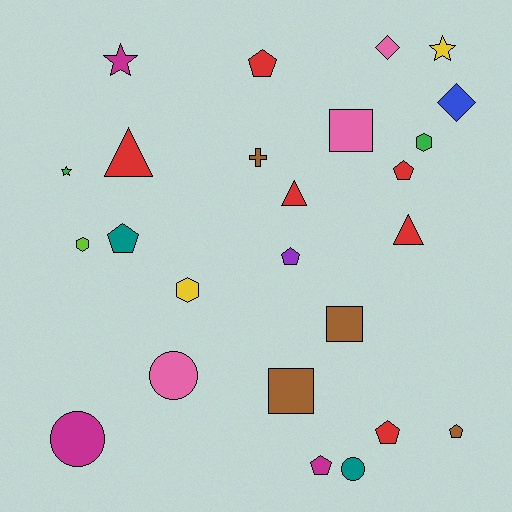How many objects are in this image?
There are 25 objects.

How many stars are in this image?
There are 3 stars.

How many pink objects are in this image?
There are 3 pink objects.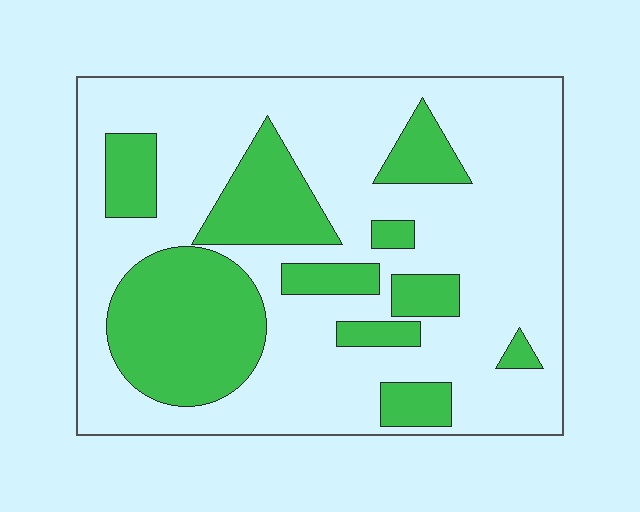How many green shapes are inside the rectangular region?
10.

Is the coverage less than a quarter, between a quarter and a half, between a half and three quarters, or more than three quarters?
Between a quarter and a half.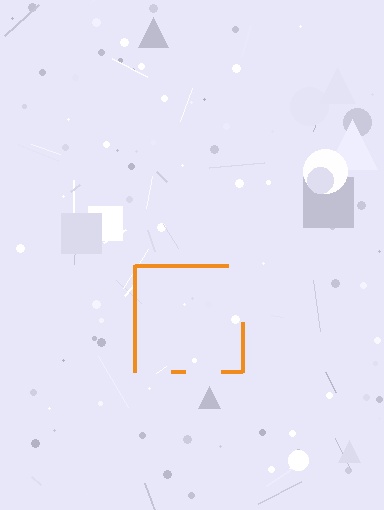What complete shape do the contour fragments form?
The contour fragments form a square.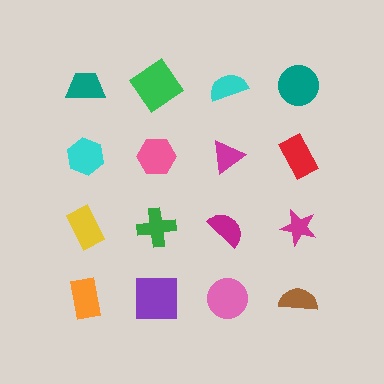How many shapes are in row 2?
4 shapes.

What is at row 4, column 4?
A brown semicircle.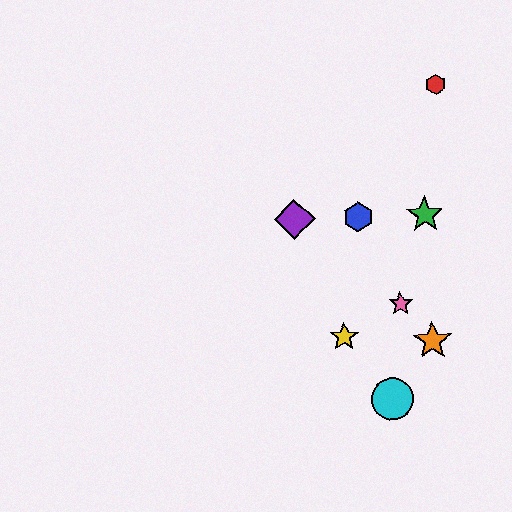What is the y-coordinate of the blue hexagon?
The blue hexagon is at y≈217.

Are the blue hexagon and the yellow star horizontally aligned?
No, the blue hexagon is at y≈217 and the yellow star is at y≈337.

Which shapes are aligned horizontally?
The blue hexagon, the green star, the purple diamond are aligned horizontally.